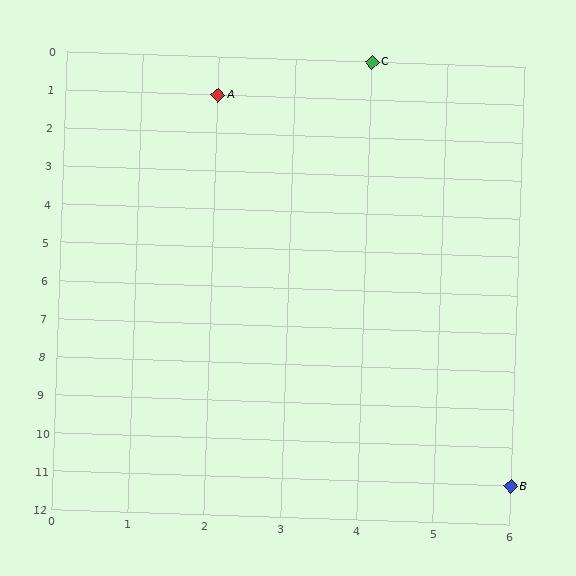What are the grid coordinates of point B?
Point B is at grid coordinates (6, 11).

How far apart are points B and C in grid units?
Points B and C are 2 columns and 11 rows apart (about 11.2 grid units diagonally).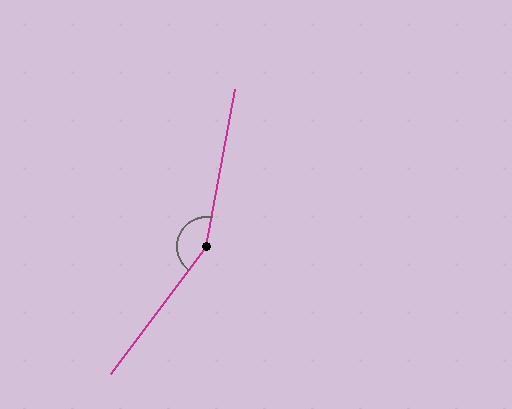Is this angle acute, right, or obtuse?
It is obtuse.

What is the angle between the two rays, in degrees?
Approximately 153 degrees.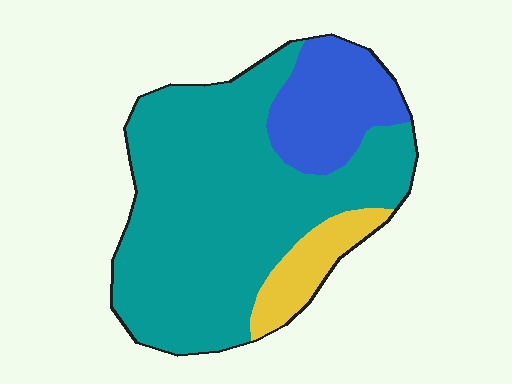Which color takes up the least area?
Yellow, at roughly 10%.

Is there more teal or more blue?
Teal.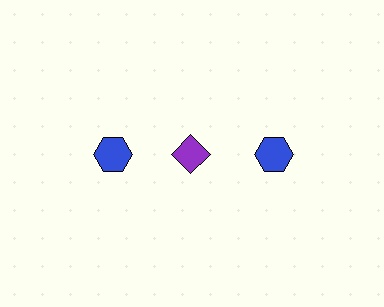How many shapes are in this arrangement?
There are 3 shapes arranged in a grid pattern.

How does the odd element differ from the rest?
It differs in both color (purple instead of blue) and shape (diamond instead of hexagon).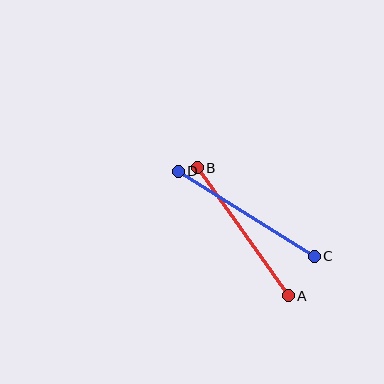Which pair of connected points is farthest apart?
Points C and D are farthest apart.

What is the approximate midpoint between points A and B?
The midpoint is at approximately (243, 232) pixels.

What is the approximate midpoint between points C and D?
The midpoint is at approximately (246, 214) pixels.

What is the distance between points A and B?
The distance is approximately 157 pixels.